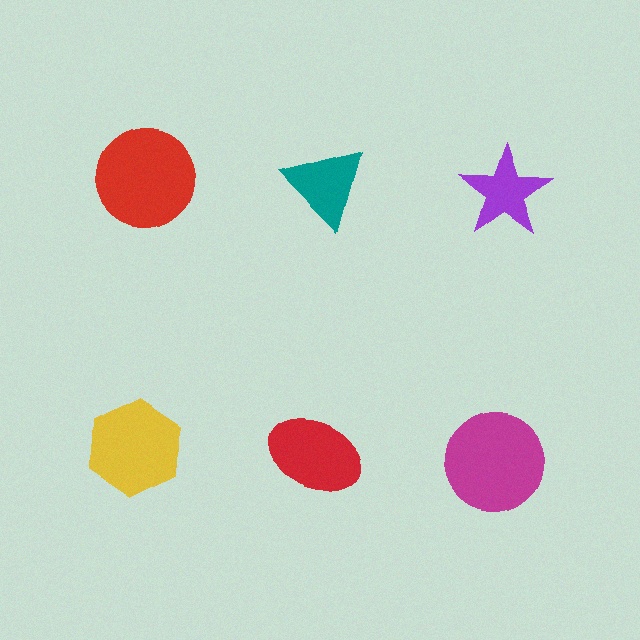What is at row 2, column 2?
A red ellipse.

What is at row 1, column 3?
A purple star.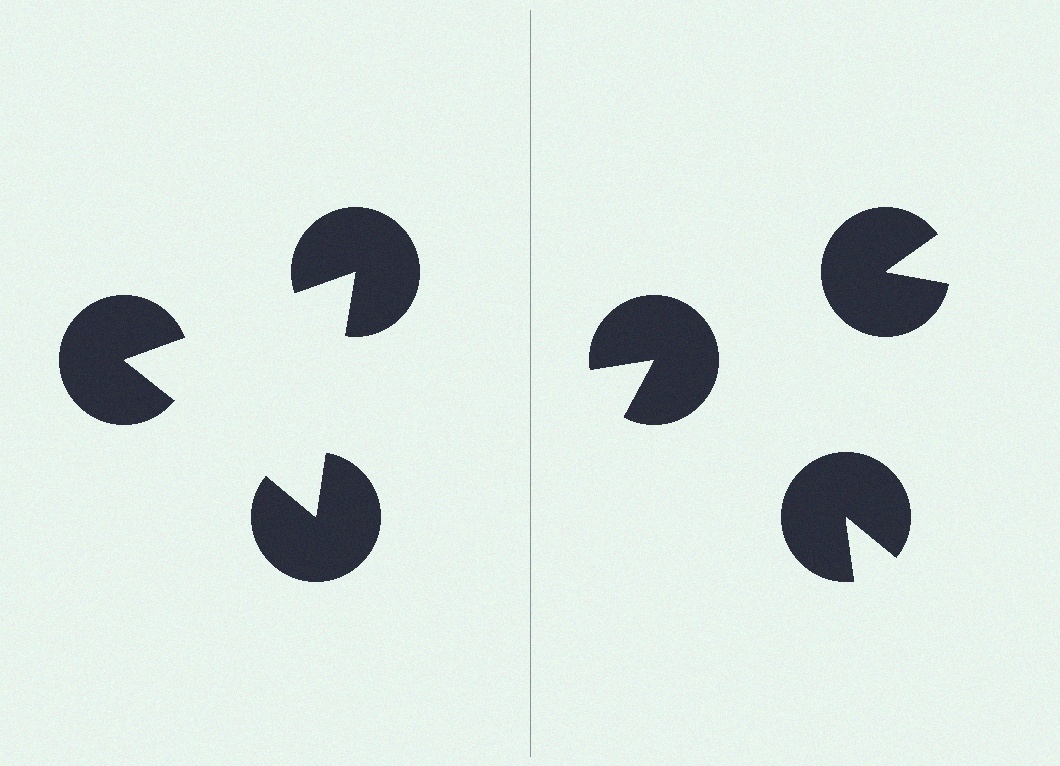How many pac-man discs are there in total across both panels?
6 — 3 on each side.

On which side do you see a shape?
An illusory triangle appears on the left side. On the right side the wedge cuts are rotated, so no coherent shape forms.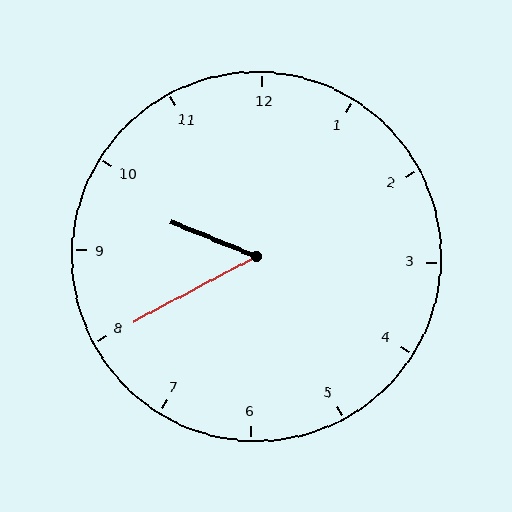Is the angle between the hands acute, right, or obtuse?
It is acute.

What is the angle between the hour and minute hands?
Approximately 50 degrees.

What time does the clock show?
9:40.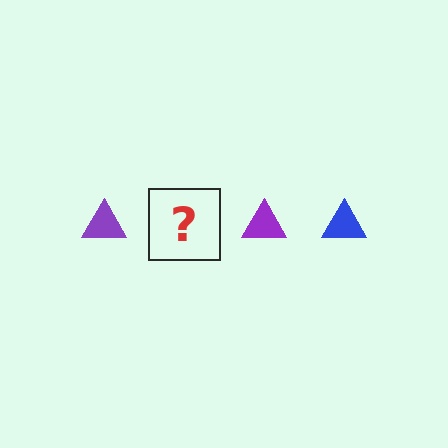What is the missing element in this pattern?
The missing element is a blue triangle.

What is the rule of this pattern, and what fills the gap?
The rule is that the pattern cycles through purple, blue triangles. The gap should be filled with a blue triangle.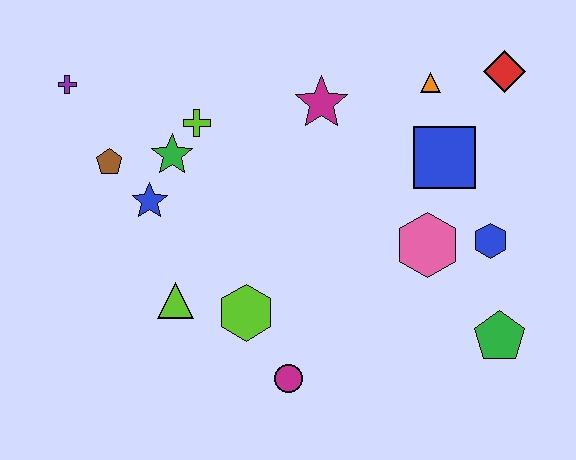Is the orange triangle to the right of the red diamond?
No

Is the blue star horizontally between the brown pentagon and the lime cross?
Yes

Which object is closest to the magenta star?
The orange triangle is closest to the magenta star.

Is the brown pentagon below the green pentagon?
No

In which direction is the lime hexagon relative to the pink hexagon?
The lime hexagon is to the left of the pink hexagon.